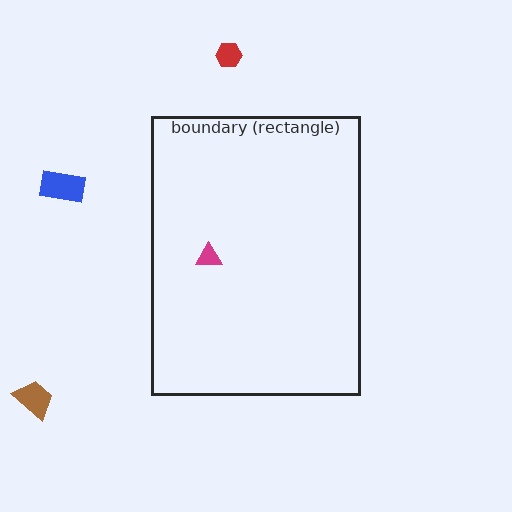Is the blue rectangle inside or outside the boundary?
Outside.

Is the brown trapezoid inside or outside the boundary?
Outside.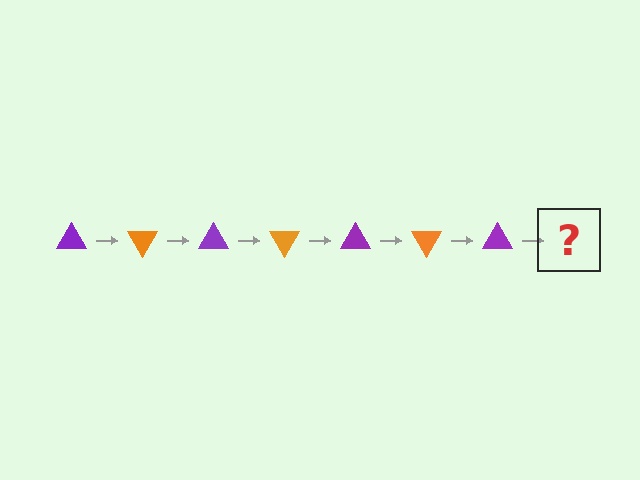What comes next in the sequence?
The next element should be an orange triangle, rotated 420 degrees from the start.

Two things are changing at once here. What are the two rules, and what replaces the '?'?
The two rules are that it rotates 60 degrees each step and the color cycles through purple and orange. The '?' should be an orange triangle, rotated 420 degrees from the start.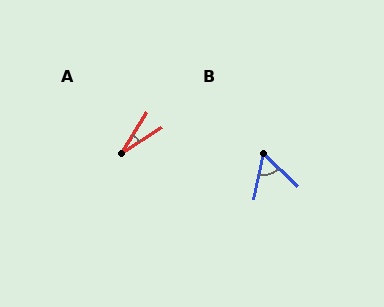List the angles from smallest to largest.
A (26°), B (58°).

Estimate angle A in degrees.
Approximately 26 degrees.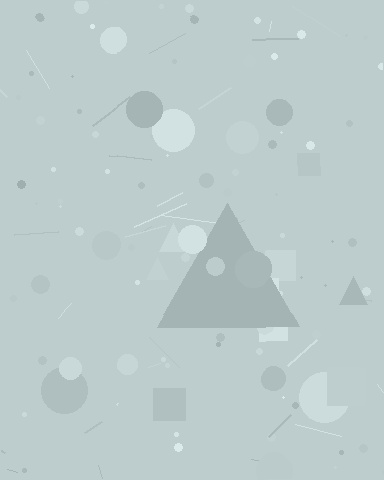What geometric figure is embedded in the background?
A triangle is embedded in the background.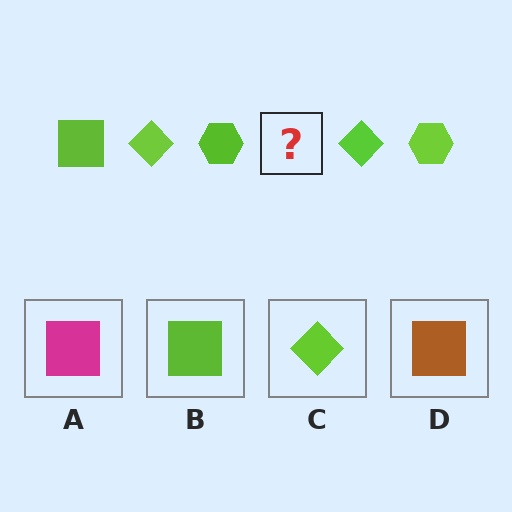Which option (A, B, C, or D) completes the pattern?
B.